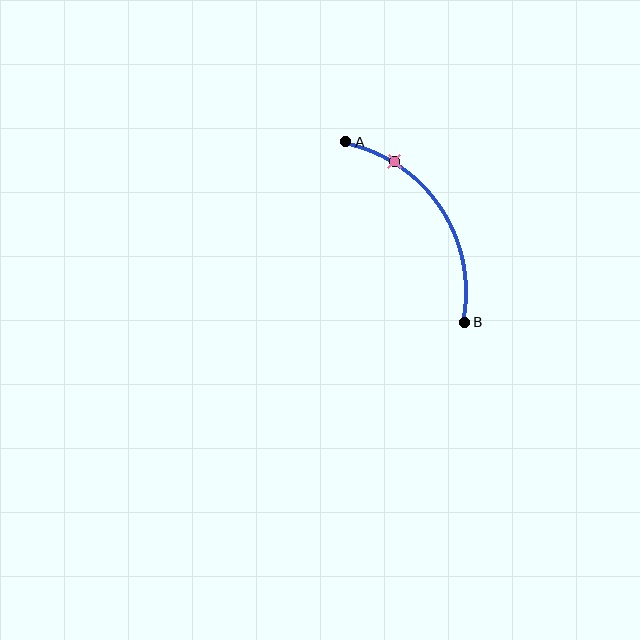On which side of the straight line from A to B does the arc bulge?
The arc bulges to the right of the straight line connecting A and B.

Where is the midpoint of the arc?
The arc midpoint is the point on the curve farthest from the straight line joining A and B. It sits to the right of that line.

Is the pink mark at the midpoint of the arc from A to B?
No. The pink mark lies on the arc but is closer to endpoint A. The arc midpoint would be at the point on the curve equidistant along the arc from both A and B.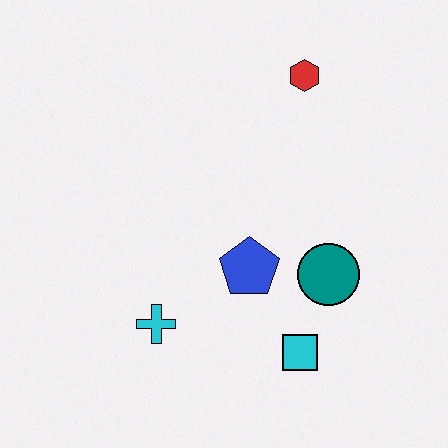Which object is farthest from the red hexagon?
The cyan cross is farthest from the red hexagon.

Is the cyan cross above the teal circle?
No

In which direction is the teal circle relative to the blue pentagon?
The teal circle is to the right of the blue pentagon.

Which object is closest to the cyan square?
The teal circle is closest to the cyan square.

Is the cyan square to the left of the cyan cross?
No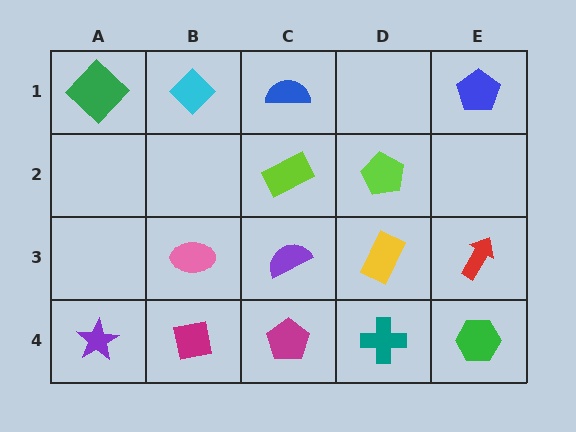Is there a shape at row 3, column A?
No, that cell is empty.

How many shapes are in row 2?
2 shapes.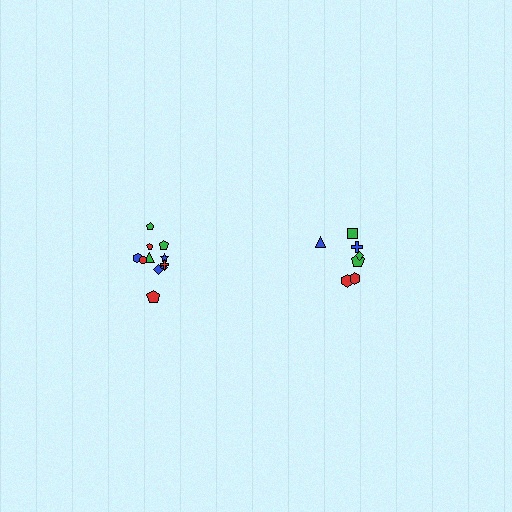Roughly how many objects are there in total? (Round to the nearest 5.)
Roughly 20 objects in total.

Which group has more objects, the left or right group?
The left group.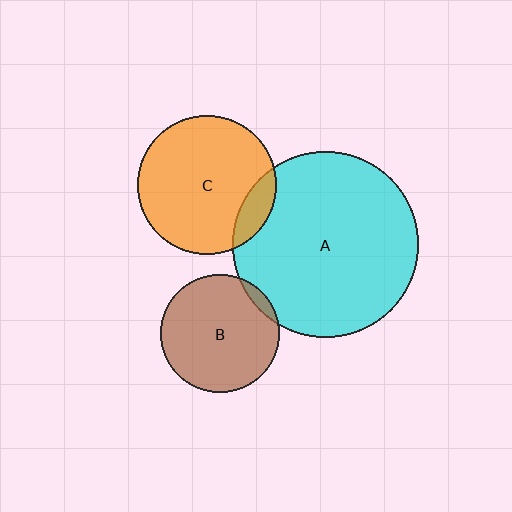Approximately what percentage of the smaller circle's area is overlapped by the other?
Approximately 10%.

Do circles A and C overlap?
Yes.